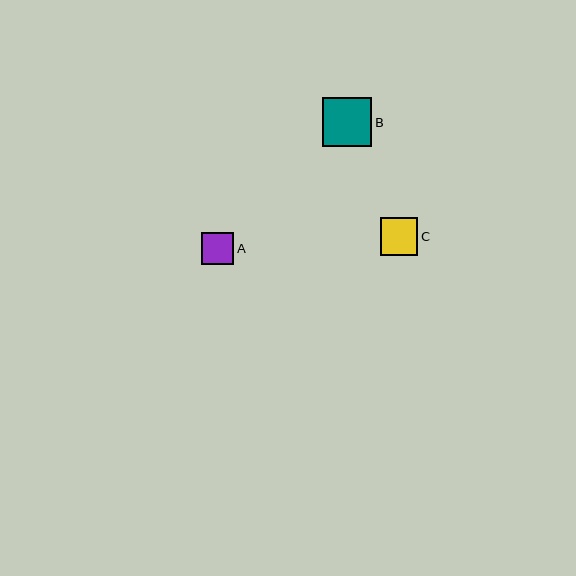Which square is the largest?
Square B is the largest with a size of approximately 50 pixels.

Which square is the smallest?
Square A is the smallest with a size of approximately 32 pixels.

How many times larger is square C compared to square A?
Square C is approximately 1.2 times the size of square A.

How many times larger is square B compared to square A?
Square B is approximately 1.6 times the size of square A.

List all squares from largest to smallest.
From largest to smallest: B, C, A.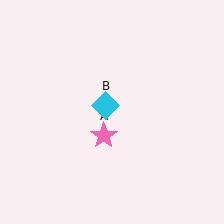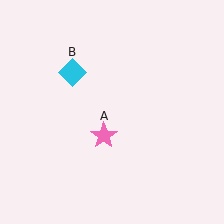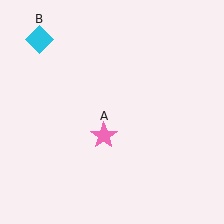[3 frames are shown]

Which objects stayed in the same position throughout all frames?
Pink star (object A) remained stationary.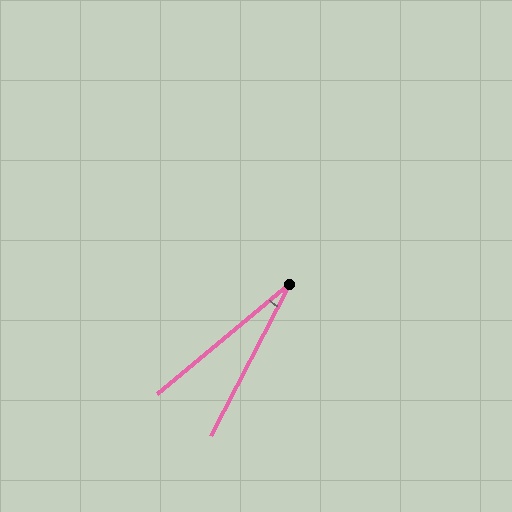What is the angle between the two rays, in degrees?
Approximately 23 degrees.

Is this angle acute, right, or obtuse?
It is acute.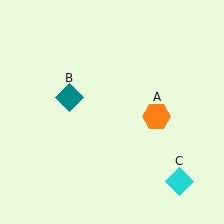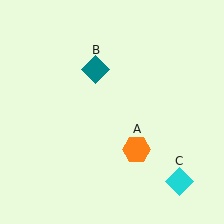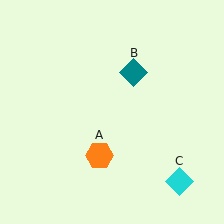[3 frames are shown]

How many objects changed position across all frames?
2 objects changed position: orange hexagon (object A), teal diamond (object B).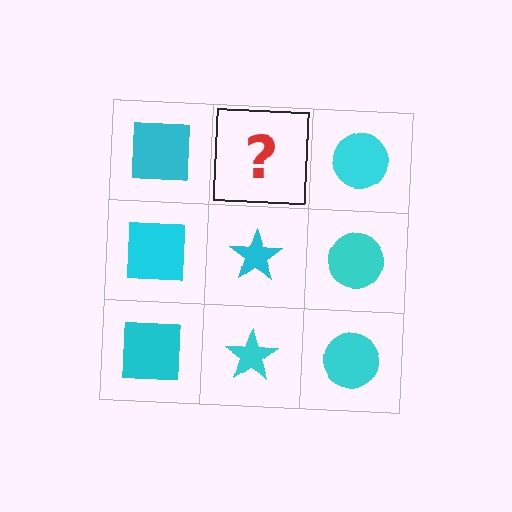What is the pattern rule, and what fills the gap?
The rule is that each column has a consistent shape. The gap should be filled with a cyan star.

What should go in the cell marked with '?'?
The missing cell should contain a cyan star.